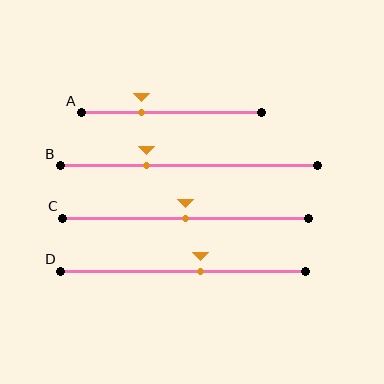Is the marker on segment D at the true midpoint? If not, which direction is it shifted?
No, the marker on segment D is shifted to the right by about 7% of the segment length.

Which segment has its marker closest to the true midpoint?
Segment C has its marker closest to the true midpoint.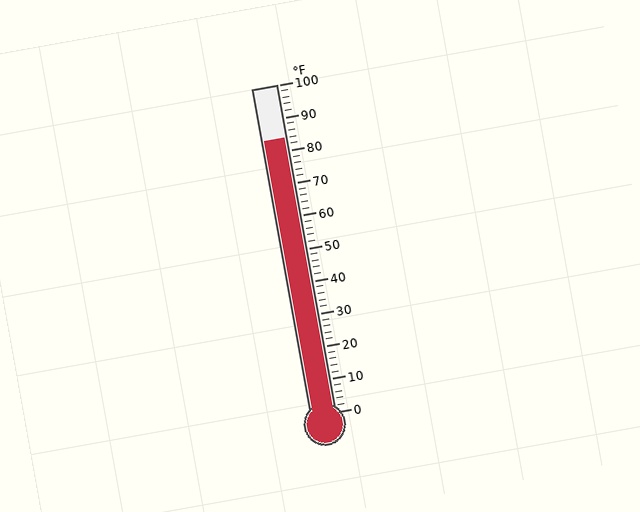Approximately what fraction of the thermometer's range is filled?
The thermometer is filled to approximately 85% of its range.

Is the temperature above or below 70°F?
The temperature is above 70°F.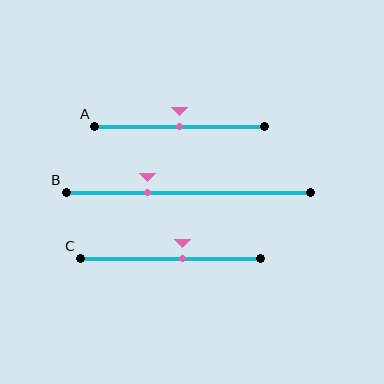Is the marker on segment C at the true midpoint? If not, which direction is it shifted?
No, the marker on segment C is shifted to the right by about 6% of the segment length.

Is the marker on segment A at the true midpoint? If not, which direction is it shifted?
Yes, the marker on segment A is at the true midpoint.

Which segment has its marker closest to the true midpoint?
Segment A has its marker closest to the true midpoint.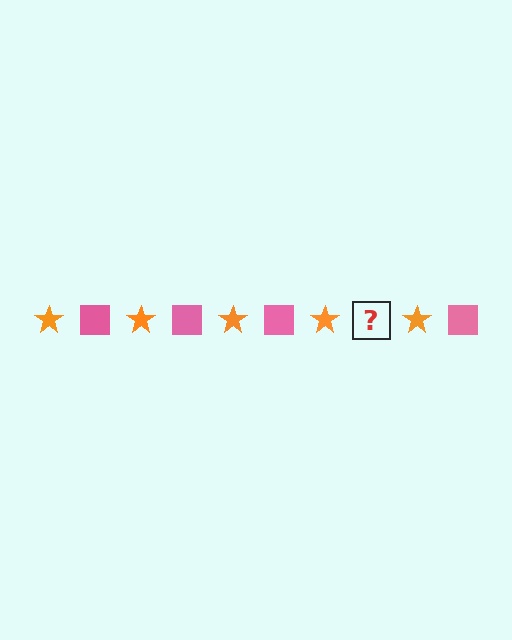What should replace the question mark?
The question mark should be replaced with a pink square.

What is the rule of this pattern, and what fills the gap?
The rule is that the pattern alternates between orange star and pink square. The gap should be filled with a pink square.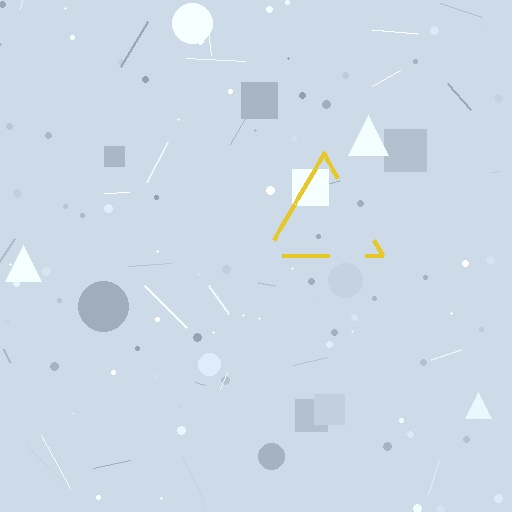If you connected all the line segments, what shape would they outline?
They would outline a triangle.